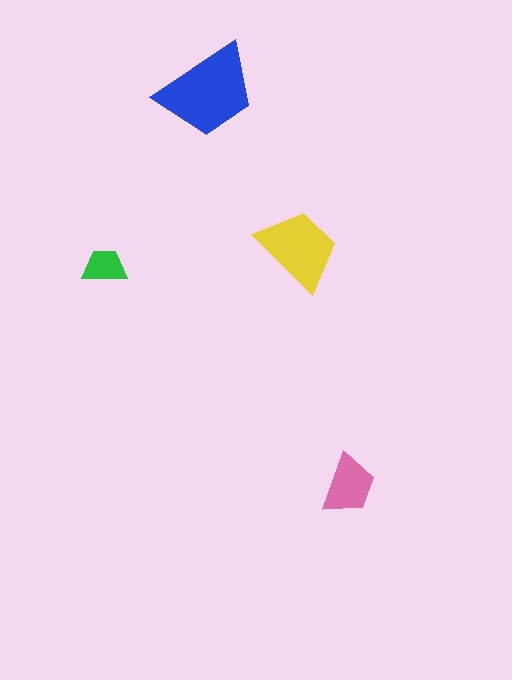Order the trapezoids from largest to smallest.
the blue one, the yellow one, the pink one, the green one.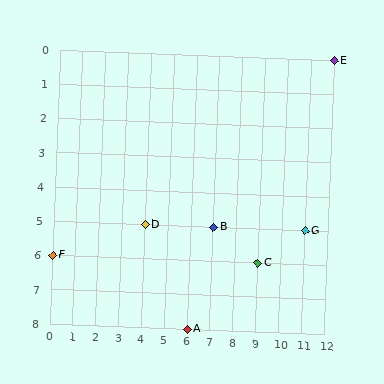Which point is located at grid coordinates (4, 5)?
Point D is at (4, 5).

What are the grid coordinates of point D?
Point D is at grid coordinates (4, 5).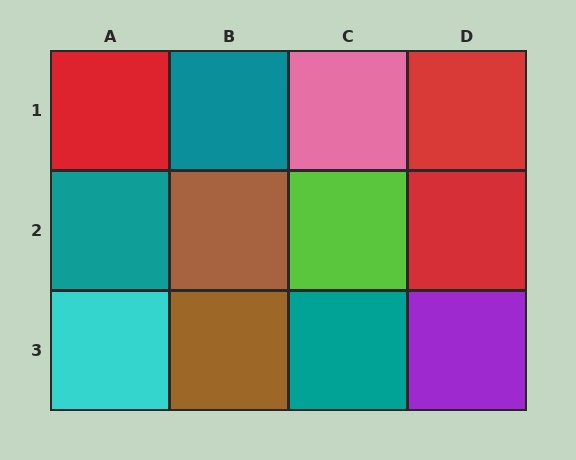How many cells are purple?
1 cell is purple.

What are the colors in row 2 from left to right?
Teal, brown, lime, red.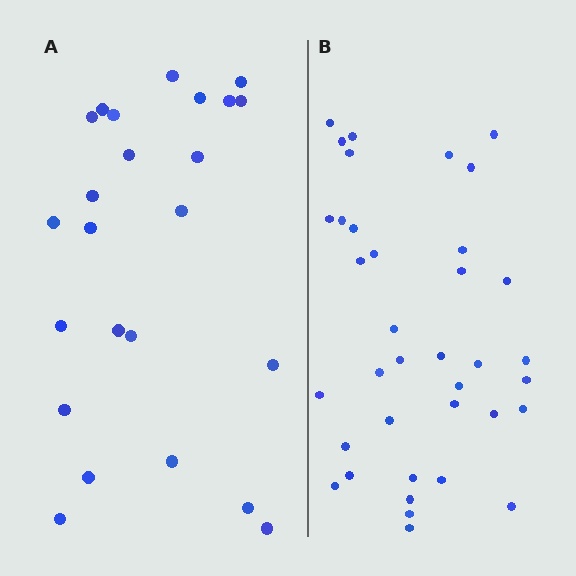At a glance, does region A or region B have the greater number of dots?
Region B (the right region) has more dots.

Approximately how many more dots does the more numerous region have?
Region B has approximately 15 more dots than region A.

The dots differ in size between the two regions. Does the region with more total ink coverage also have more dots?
No. Region A has more total ink coverage because its dots are larger, but region B actually contains more individual dots. Total area can be misleading — the number of items is what matters here.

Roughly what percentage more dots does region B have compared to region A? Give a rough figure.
About 55% more.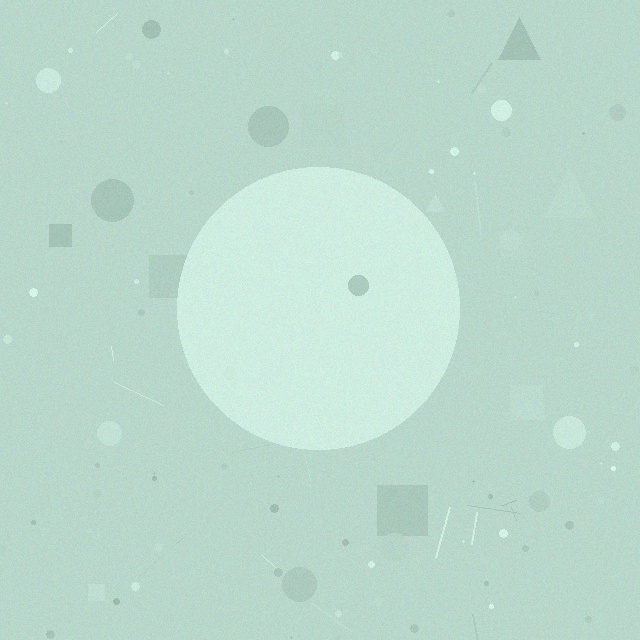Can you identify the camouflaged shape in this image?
The camouflaged shape is a circle.